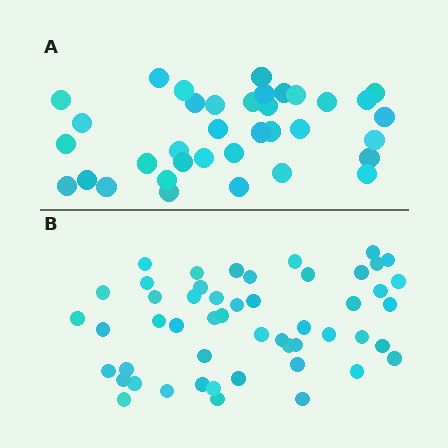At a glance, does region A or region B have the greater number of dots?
Region B (the bottom region) has more dots.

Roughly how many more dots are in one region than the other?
Region B has approximately 15 more dots than region A.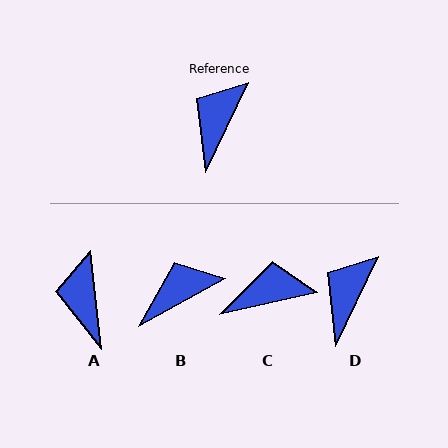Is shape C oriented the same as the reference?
No, it is off by about 52 degrees.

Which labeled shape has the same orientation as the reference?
D.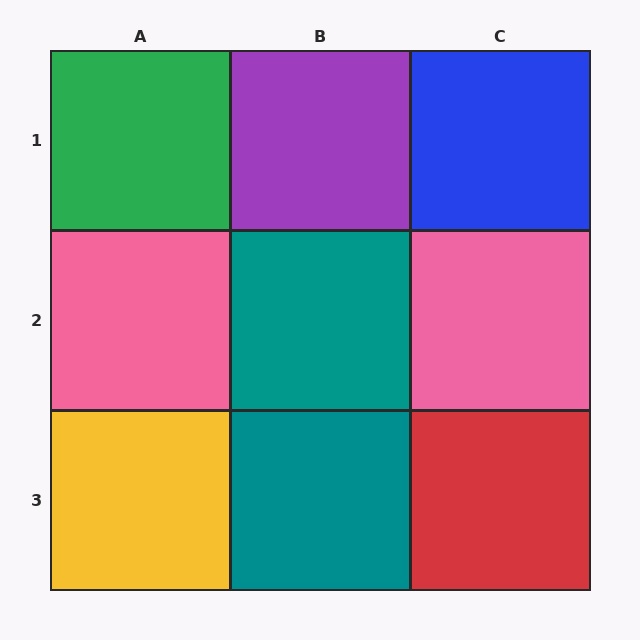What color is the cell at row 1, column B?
Purple.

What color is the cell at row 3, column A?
Yellow.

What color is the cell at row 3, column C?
Red.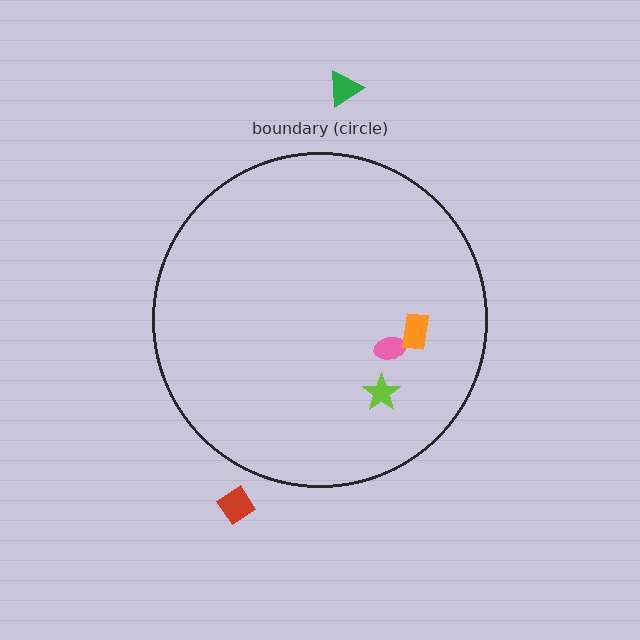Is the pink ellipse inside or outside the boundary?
Inside.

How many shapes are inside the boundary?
3 inside, 2 outside.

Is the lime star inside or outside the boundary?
Inside.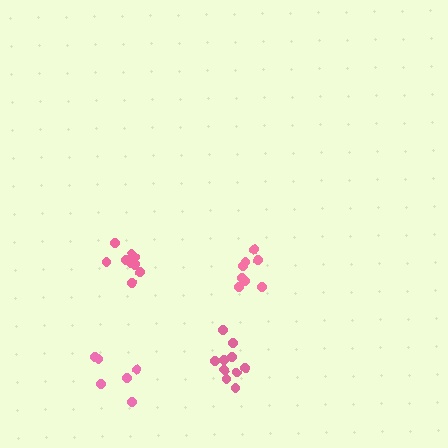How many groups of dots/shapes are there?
There are 4 groups.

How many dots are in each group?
Group 1: 10 dots, Group 2: 10 dots, Group 3: 8 dots, Group 4: 6 dots (34 total).